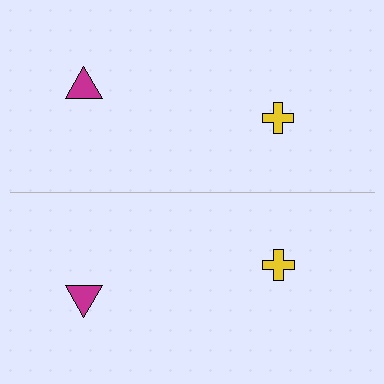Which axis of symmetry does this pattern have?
The pattern has a horizontal axis of symmetry running through the center of the image.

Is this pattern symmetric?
Yes, this pattern has bilateral (reflection) symmetry.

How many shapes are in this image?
There are 4 shapes in this image.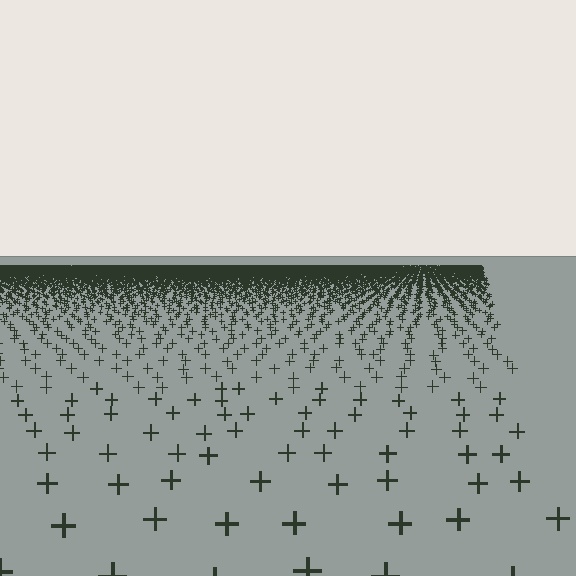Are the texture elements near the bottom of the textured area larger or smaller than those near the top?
Larger. Near the bottom, elements are closer to the viewer and appear at a bigger on-screen size.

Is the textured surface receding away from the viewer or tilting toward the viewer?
The surface is receding away from the viewer. Texture elements get smaller and denser toward the top.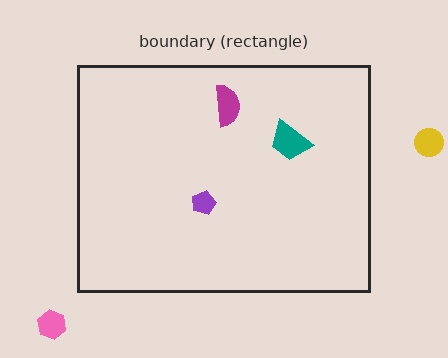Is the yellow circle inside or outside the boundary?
Outside.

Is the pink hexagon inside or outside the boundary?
Outside.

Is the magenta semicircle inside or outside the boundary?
Inside.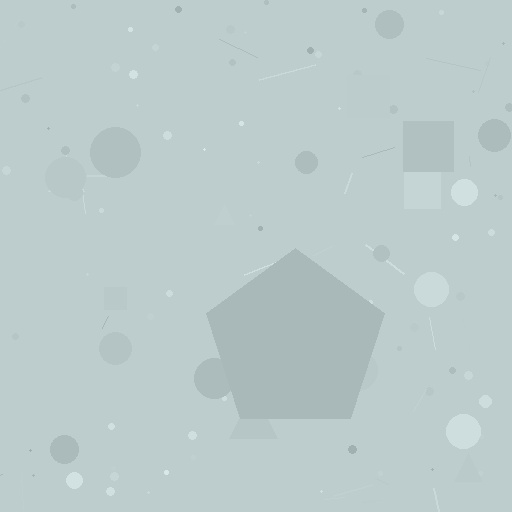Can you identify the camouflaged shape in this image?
The camouflaged shape is a pentagon.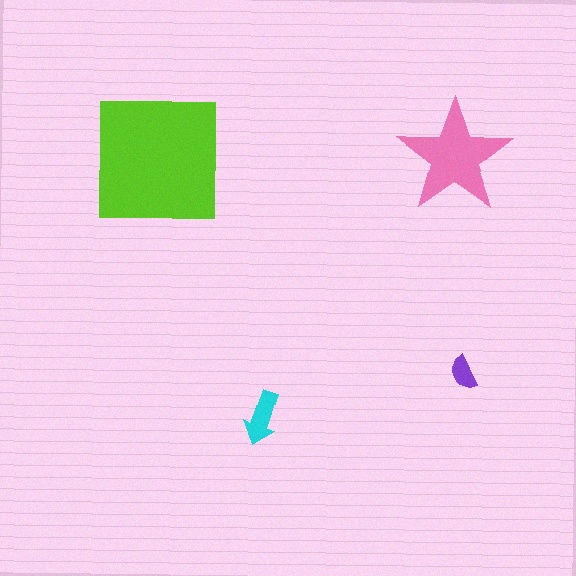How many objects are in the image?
There are 4 objects in the image.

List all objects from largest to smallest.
The lime square, the pink star, the cyan arrow, the purple semicircle.